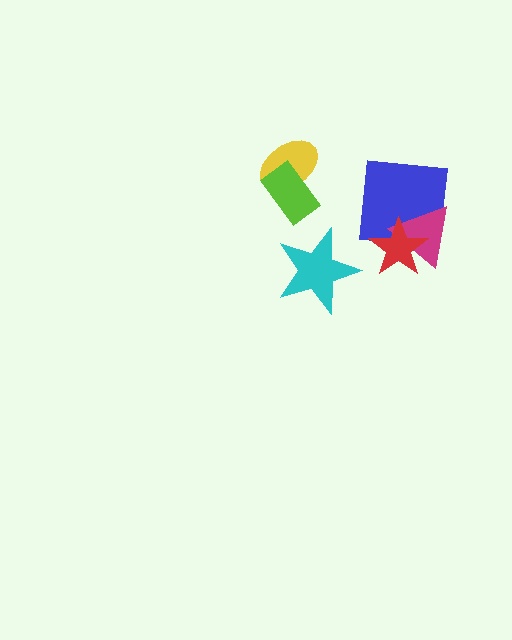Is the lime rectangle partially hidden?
No, no other shape covers it.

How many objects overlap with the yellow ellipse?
1 object overlaps with the yellow ellipse.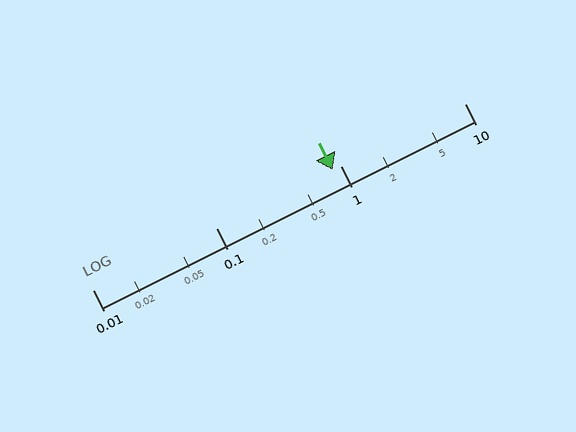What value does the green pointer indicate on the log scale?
The pointer indicates approximately 0.87.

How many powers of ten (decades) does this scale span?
The scale spans 3 decades, from 0.01 to 10.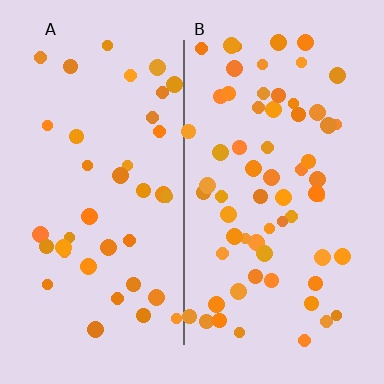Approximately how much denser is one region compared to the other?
Approximately 1.6× — region B over region A.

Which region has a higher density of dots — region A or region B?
B (the right).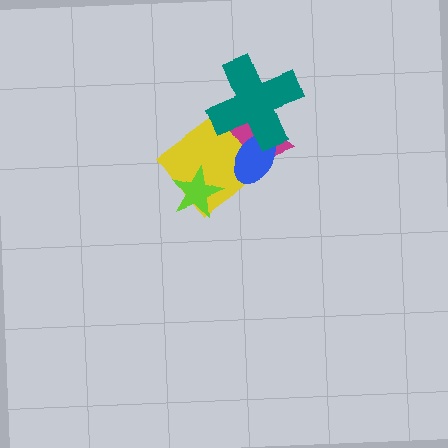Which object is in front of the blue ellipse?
The teal cross is in front of the blue ellipse.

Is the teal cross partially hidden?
No, no other shape covers it.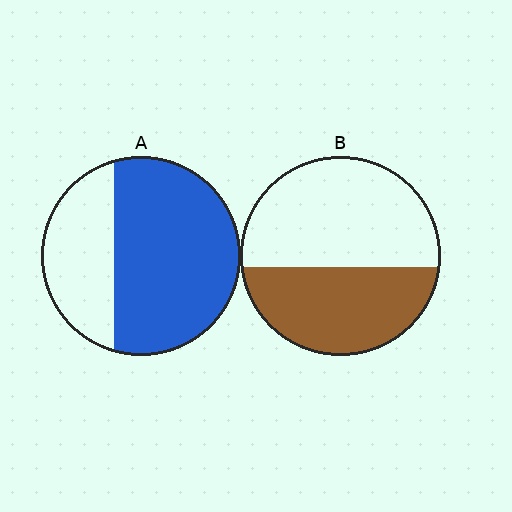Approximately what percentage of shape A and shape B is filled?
A is approximately 65% and B is approximately 45%.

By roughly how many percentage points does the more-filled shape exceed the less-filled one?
By roughly 25 percentage points (A over B).